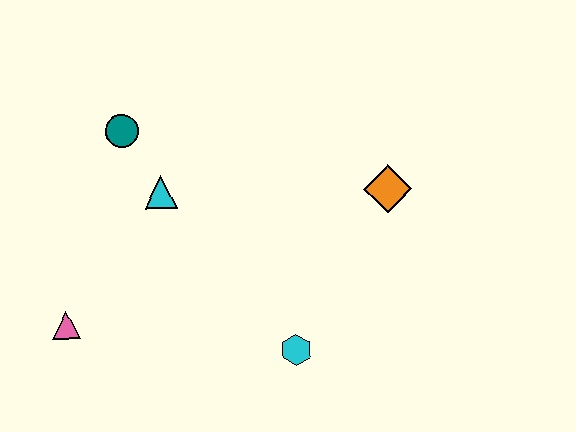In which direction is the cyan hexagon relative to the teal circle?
The cyan hexagon is below the teal circle.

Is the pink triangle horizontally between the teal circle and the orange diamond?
No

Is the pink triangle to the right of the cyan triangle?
No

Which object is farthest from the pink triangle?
The orange diamond is farthest from the pink triangle.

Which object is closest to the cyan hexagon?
The orange diamond is closest to the cyan hexagon.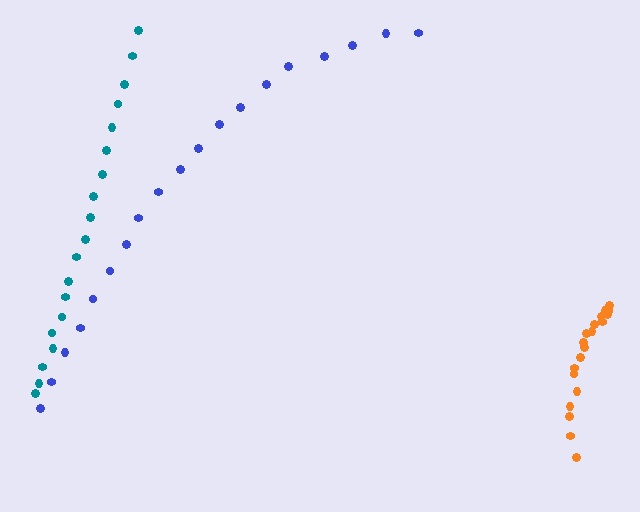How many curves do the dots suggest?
There are 3 distinct paths.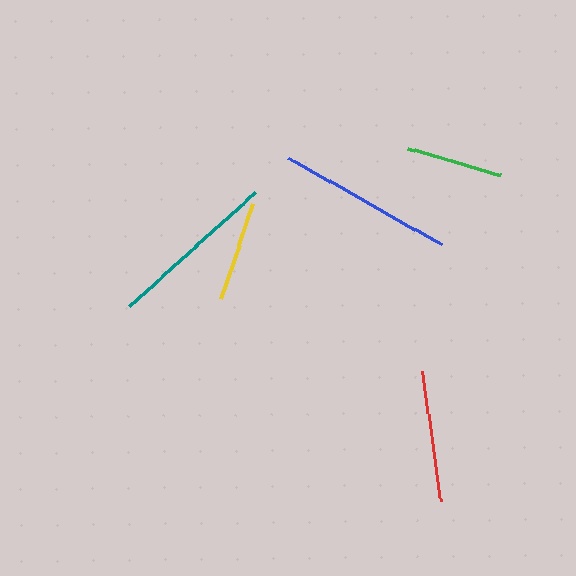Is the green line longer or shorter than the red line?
The red line is longer than the green line.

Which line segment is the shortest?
The green line is the shortest at approximately 97 pixels.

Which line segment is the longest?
The blue line is the longest at approximately 176 pixels.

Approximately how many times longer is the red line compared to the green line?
The red line is approximately 1.4 times the length of the green line.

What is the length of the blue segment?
The blue segment is approximately 176 pixels long.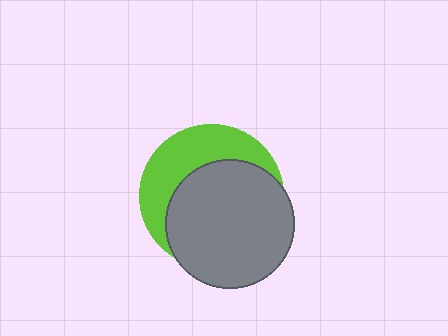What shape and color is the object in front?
The object in front is a gray circle.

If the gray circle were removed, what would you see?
You would see the complete lime circle.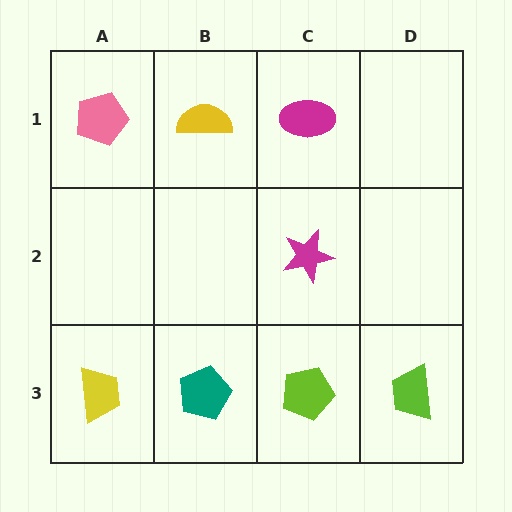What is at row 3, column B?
A teal pentagon.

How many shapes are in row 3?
4 shapes.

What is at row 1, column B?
A yellow semicircle.